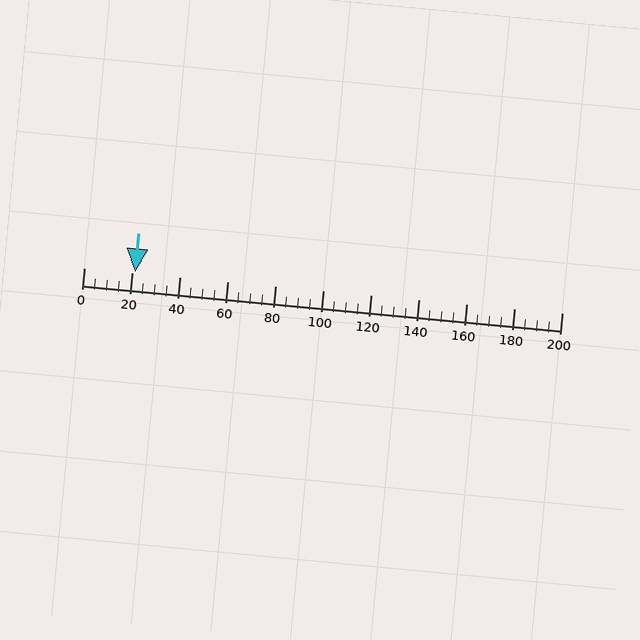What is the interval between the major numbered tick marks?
The major tick marks are spaced 20 units apart.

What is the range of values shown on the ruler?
The ruler shows values from 0 to 200.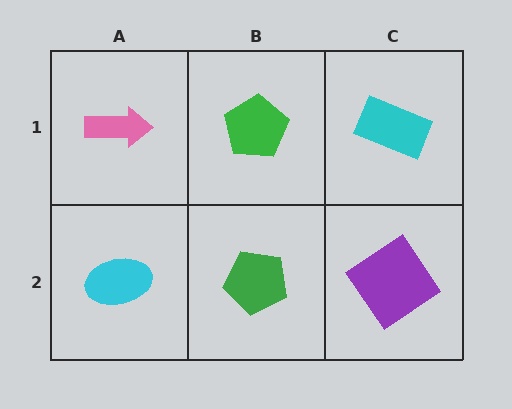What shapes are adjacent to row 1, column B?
A green pentagon (row 2, column B), a pink arrow (row 1, column A), a cyan rectangle (row 1, column C).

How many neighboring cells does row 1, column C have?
2.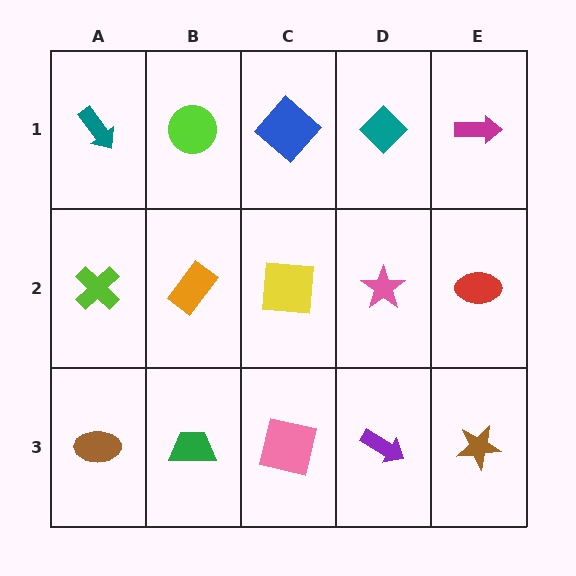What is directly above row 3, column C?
A yellow square.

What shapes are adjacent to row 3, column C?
A yellow square (row 2, column C), a green trapezoid (row 3, column B), a purple arrow (row 3, column D).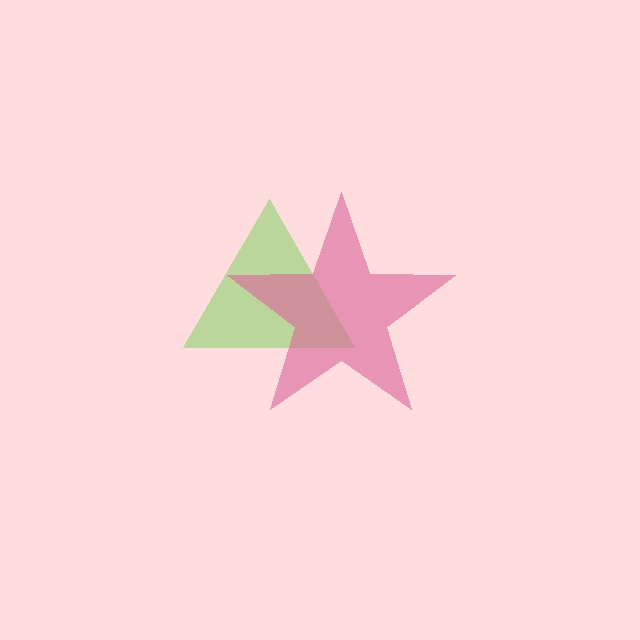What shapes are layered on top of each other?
The layered shapes are: a lime triangle, a pink star.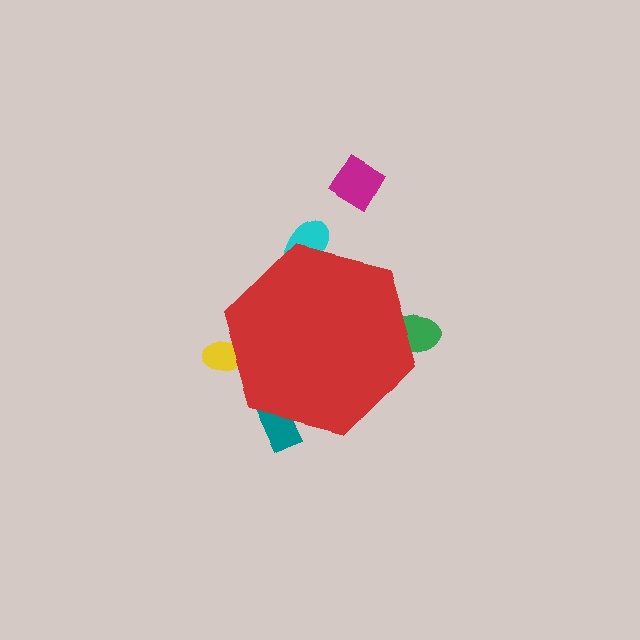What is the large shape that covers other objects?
A red hexagon.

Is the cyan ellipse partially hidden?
Yes, the cyan ellipse is partially hidden behind the red hexagon.